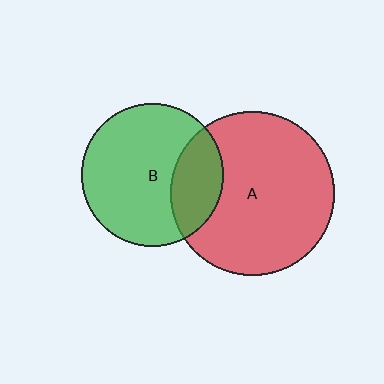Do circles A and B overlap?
Yes.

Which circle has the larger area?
Circle A (red).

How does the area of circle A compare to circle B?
Approximately 1.3 times.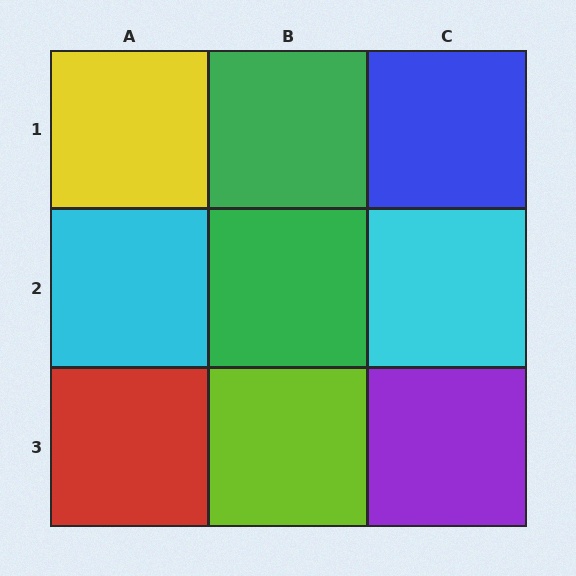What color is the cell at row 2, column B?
Green.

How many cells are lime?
1 cell is lime.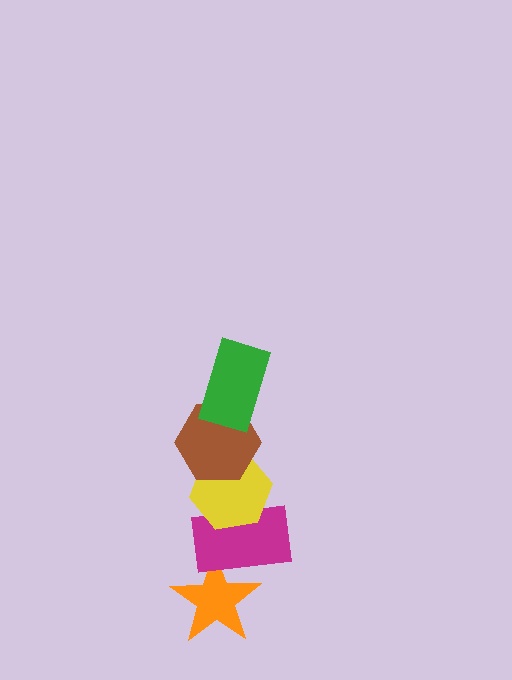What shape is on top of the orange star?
The magenta rectangle is on top of the orange star.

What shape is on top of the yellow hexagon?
The brown hexagon is on top of the yellow hexagon.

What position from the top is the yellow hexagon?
The yellow hexagon is 3rd from the top.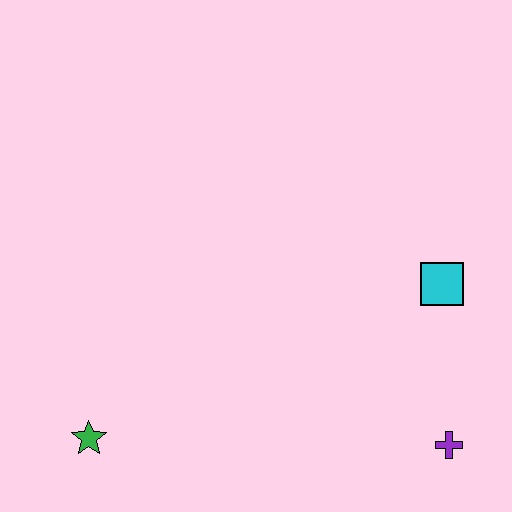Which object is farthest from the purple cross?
The green star is farthest from the purple cross.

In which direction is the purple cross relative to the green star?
The purple cross is to the right of the green star.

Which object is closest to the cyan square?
The purple cross is closest to the cyan square.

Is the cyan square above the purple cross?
Yes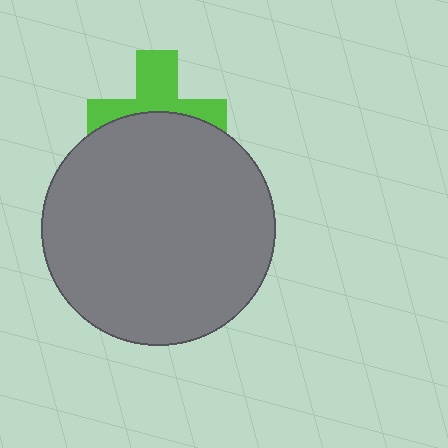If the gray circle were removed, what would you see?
You would see the complete lime cross.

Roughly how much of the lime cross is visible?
About half of it is visible (roughly 47%).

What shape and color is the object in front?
The object in front is a gray circle.